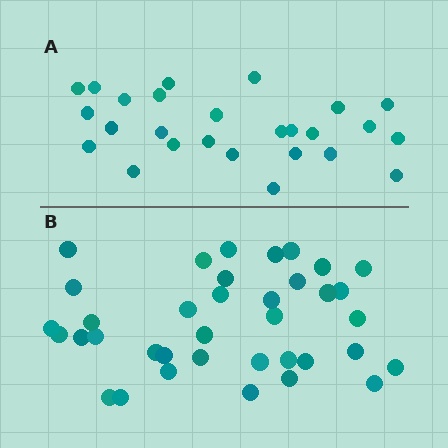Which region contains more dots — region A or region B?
Region B (the bottom region) has more dots.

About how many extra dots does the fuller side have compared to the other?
Region B has roughly 12 or so more dots than region A.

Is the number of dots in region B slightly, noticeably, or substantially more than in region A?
Region B has noticeably more, but not dramatically so. The ratio is roughly 1.4 to 1.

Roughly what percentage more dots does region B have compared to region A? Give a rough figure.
About 40% more.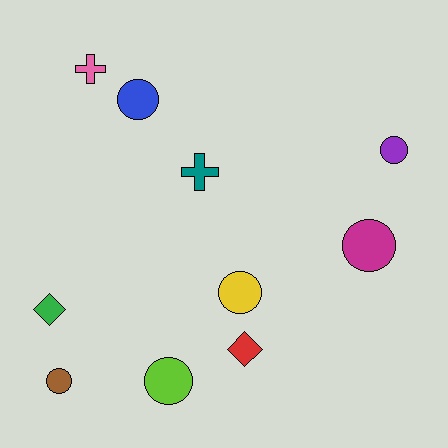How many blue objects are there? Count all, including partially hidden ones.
There is 1 blue object.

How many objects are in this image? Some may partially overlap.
There are 10 objects.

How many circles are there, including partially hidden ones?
There are 6 circles.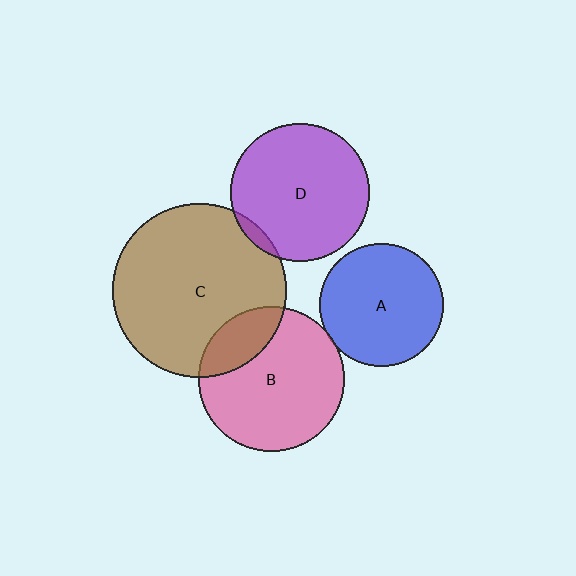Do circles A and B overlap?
Yes.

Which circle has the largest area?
Circle C (brown).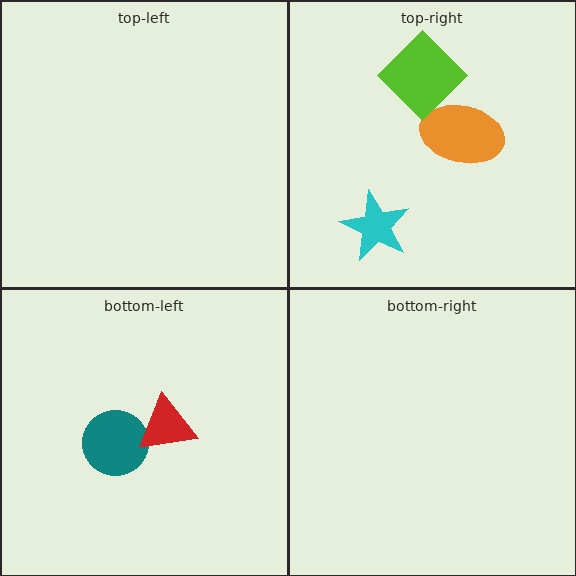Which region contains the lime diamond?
The top-right region.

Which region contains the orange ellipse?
The top-right region.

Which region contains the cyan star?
The top-right region.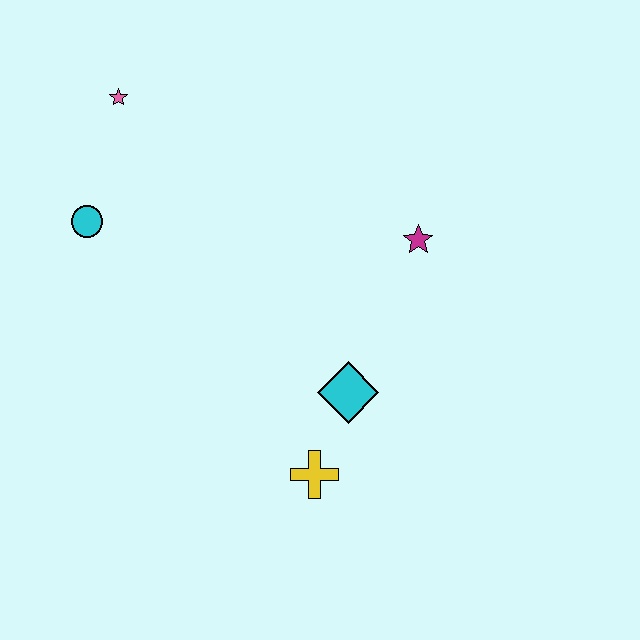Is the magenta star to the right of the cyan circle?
Yes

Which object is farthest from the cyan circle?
The yellow cross is farthest from the cyan circle.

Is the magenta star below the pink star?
Yes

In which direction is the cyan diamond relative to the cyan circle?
The cyan diamond is to the right of the cyan circle.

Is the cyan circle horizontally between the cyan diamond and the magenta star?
No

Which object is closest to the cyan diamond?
The yellow cross is closest to the cyan diamond.